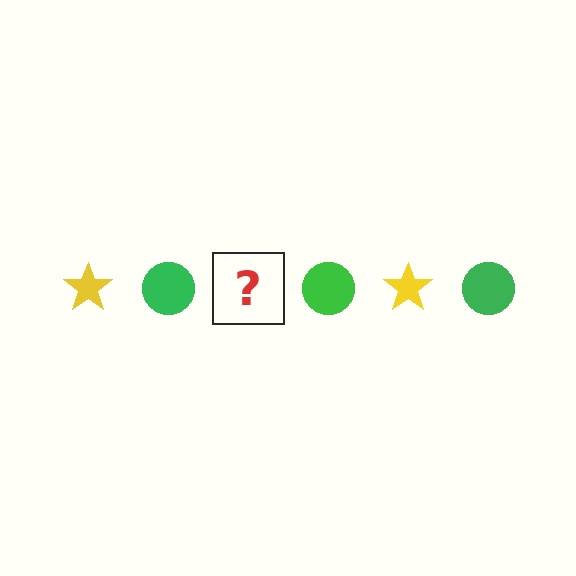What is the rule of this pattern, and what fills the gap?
The rule is that the pattern alternates between yellow star and green circle. The gap should be filled with a yellow star.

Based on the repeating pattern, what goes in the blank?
The blank should be a yellow star.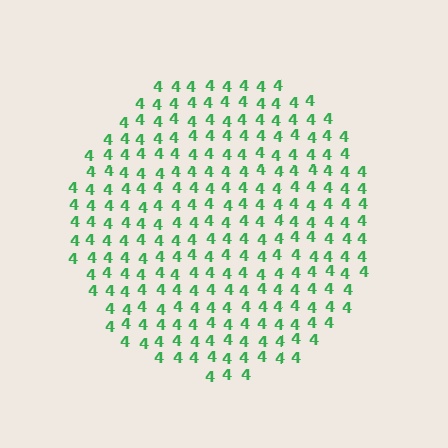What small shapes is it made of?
It is made of small digit 4's.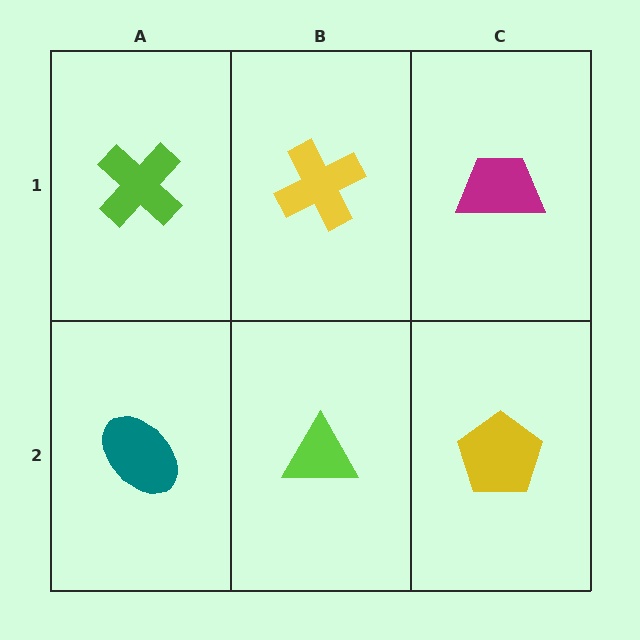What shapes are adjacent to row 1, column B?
A lime triangle (row 2, column B), a lime cross (row 1, column A), a magenta trapezoid (row 1, column C).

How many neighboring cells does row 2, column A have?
2.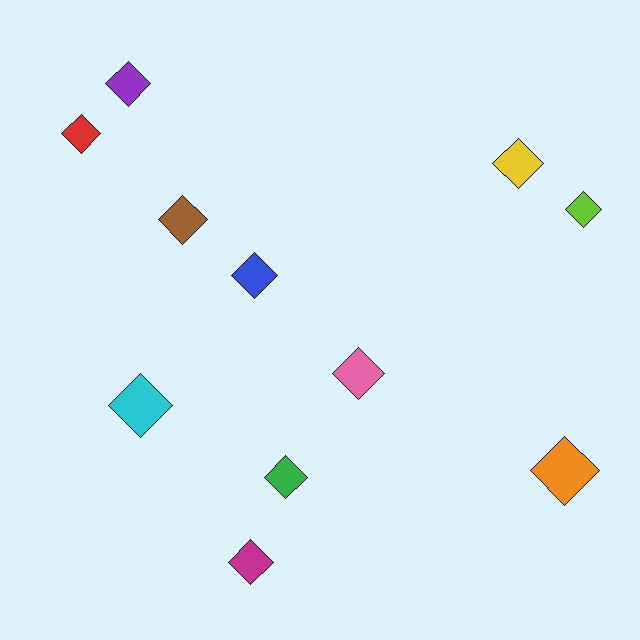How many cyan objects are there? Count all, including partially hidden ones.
There is 1 cyan object.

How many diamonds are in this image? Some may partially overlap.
There are 11 diamonds.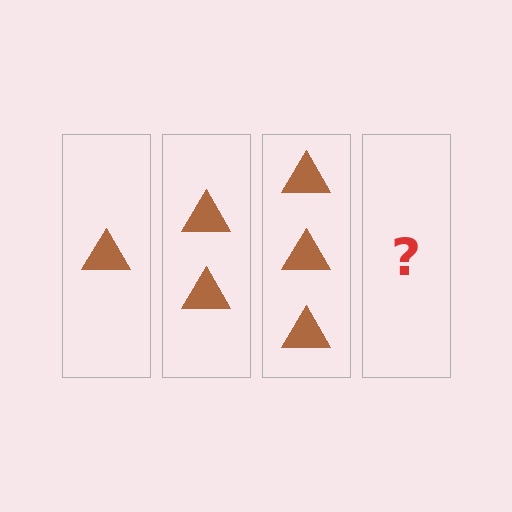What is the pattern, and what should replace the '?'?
The pattern is that each step adds one more triangle. The '?' should be 4 triangles.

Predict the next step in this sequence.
The next step is 4 triangles.